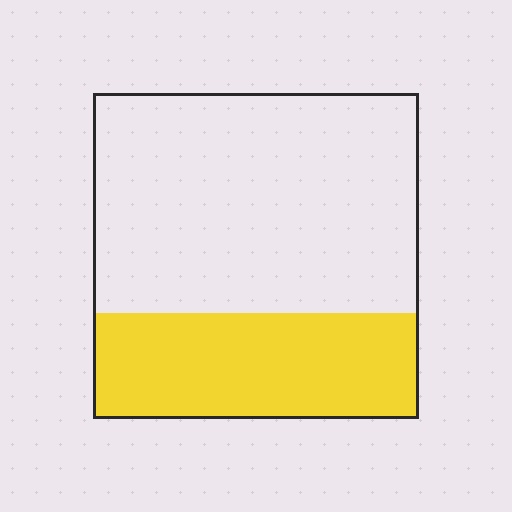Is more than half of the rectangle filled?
No.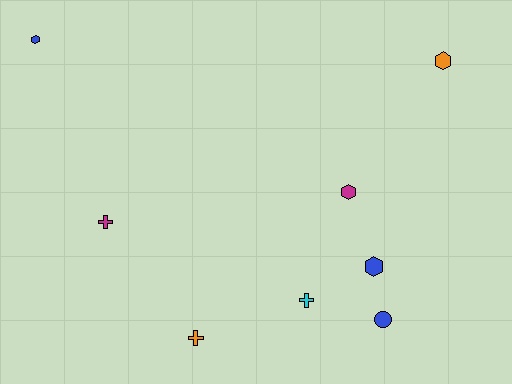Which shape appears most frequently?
Hexagon, with 4 objects.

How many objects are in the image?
There are 8 objects.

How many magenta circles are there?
There are no magenta circles.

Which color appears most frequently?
Blue, with 3 objects.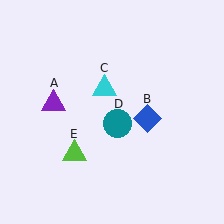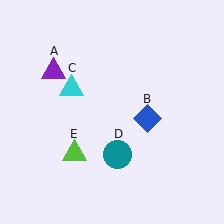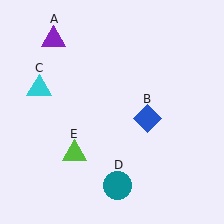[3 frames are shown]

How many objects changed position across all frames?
3 objects changed position: purple triangle (object A), cyan triangle (object C), teal circle (object D).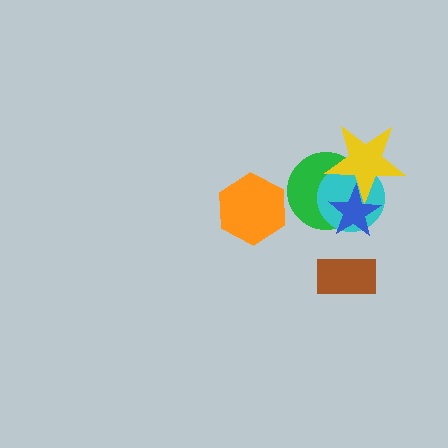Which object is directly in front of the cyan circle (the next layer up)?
The blue star is directly in front of the cyan circle.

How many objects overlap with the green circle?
3 objects overlap with the green circle.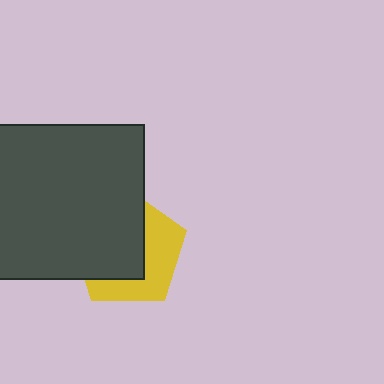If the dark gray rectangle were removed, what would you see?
You would see the complete yellow pentagon.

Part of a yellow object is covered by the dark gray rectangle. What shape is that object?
It is a pentagon.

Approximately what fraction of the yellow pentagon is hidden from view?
Roughly 57% of the yellow pentagon is hidden behind the dark gray rectangle.